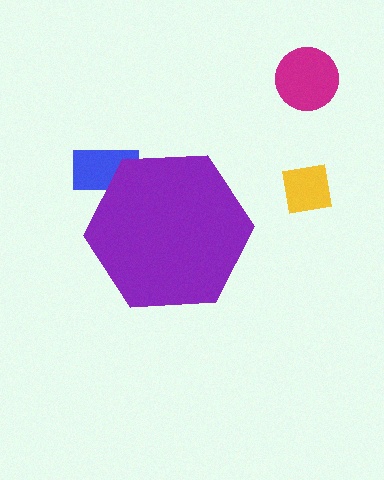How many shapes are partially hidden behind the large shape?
1 shape is partially hidden.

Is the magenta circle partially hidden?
No, the magenta circle is fully visible.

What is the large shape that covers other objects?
A purple hexagon.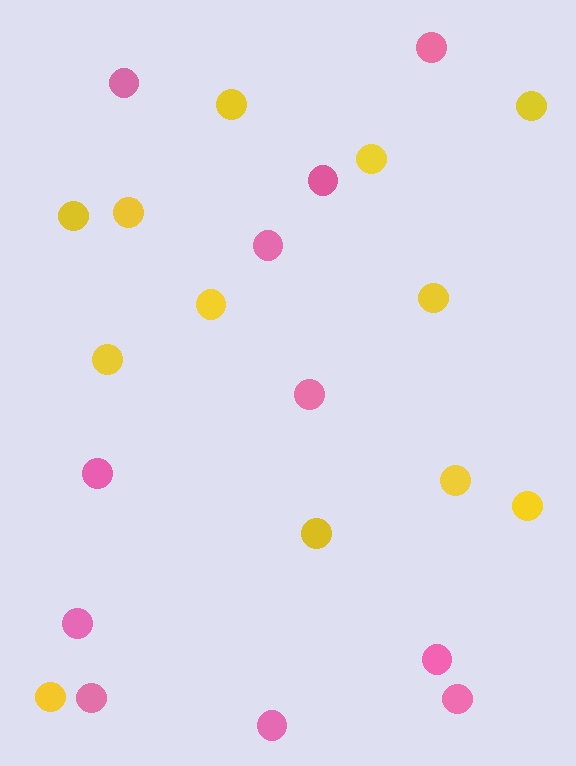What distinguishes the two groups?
There are 2 groups: one group of pink circles (11) and one group of yellow circles (12).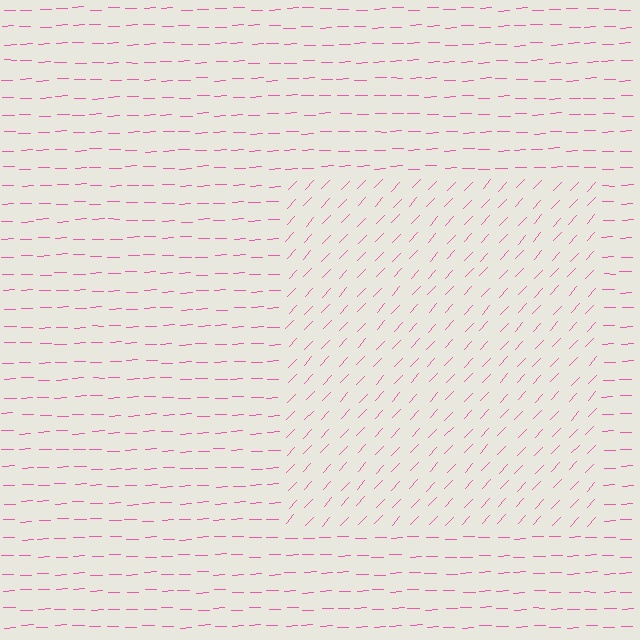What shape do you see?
I see a rectangle.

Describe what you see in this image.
The image is filled with small pink line segments. A rectangle region in the image has lines oriented differently from the surrounding lines, creating a visible texture boundary.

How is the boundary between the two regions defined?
The boundary is defined purely by a change in line orientation (approximately 45 degrees difference). All lines are the same color and thickness.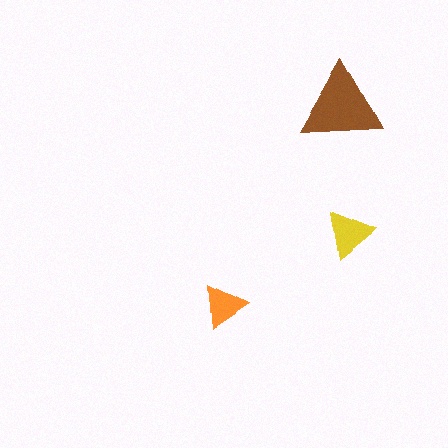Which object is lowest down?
The orange triangle is bottommost.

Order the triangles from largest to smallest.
the brown one, the yellow one, the orange one.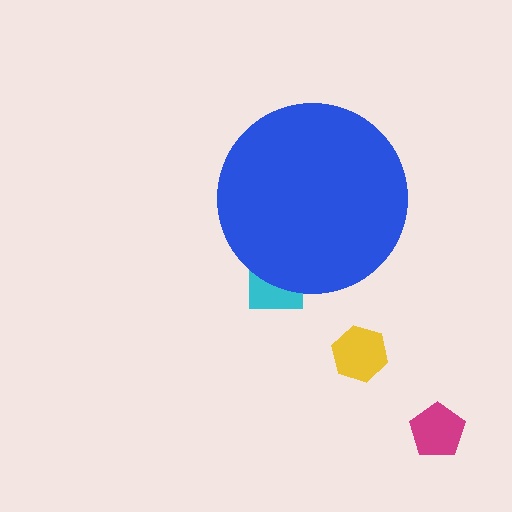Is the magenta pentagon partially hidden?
No, the magenta pentagon is fully visible.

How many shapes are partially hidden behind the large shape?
1 shape is partially hidden.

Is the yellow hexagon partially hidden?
No, the yellow hexagon is fully visible.